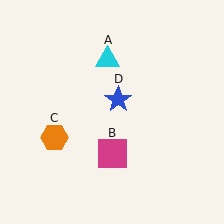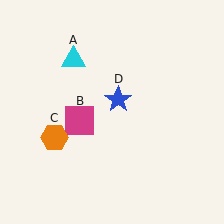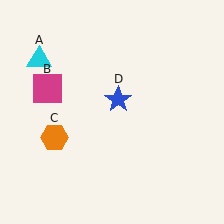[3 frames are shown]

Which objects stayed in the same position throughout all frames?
Orange hexagon (object C) and blue star (object D) remained stationary.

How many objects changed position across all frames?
2 objects changed position: cyan triangle (object A), magenta square (object B).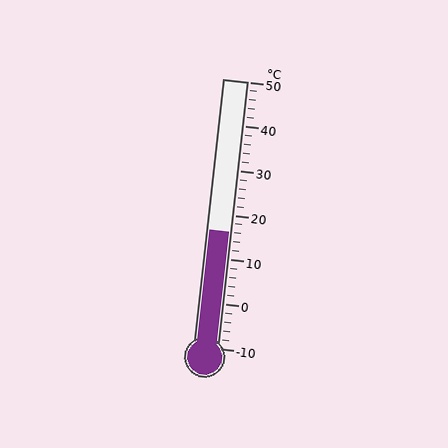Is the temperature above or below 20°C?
The temperature is below 20°C.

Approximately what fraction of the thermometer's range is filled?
The thermometer is filled to approximately 45% of its range.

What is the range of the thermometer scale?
The thermometer scale ranges from -10°C to 50°C.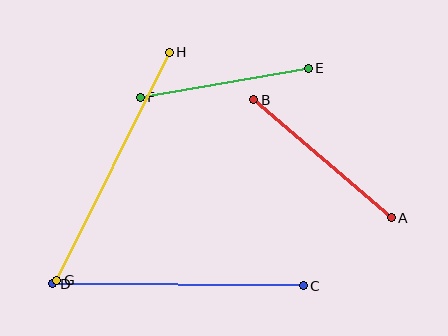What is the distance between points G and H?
The distance is approximately 254 pixels.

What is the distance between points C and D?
The distance is approximately 251 pixels.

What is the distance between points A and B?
The distance is approximately 181 pixels.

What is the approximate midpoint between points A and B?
The midpoint is at approximately (323, 159) pixels.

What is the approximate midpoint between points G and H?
The midpoint is at approximately (113, 166) pixels.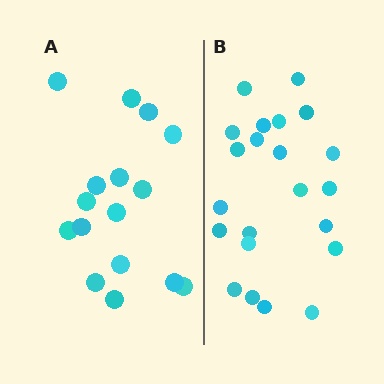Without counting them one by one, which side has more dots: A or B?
Region B (the right region) has more dots.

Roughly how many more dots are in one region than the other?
Region B has about 6 more dots than region A.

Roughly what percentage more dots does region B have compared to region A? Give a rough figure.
About 40% more.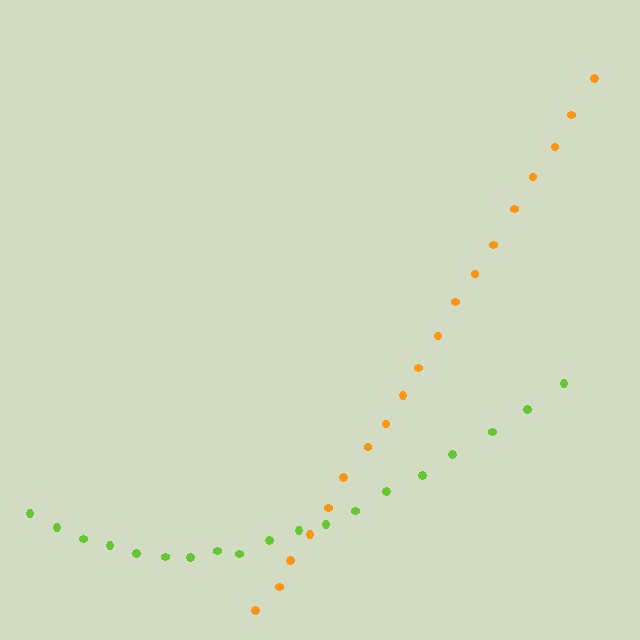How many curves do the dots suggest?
There are 2 distinct paths.